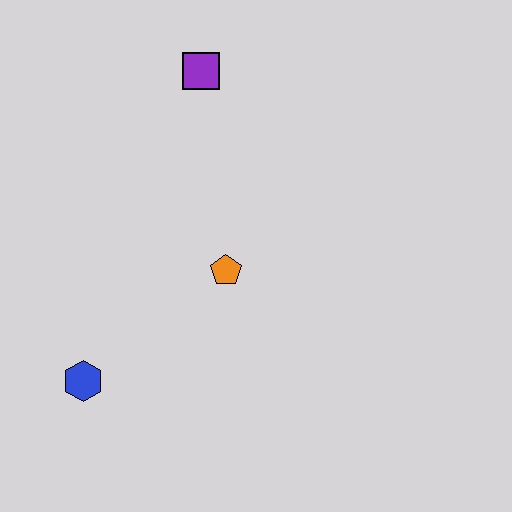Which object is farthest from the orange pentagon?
The purple square is farthest from the orange pentagon.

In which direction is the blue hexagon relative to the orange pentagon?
The blue hexagon is to the left of the orange pentagon.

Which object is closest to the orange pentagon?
The blue hexagon is closest to the orange pentagon.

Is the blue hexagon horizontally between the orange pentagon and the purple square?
No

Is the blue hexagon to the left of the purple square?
Yes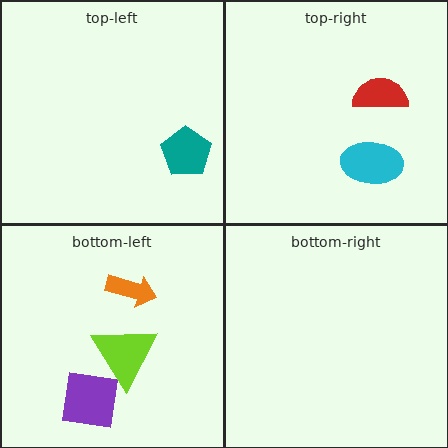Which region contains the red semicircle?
The top-right region.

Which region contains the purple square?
The bottom-left region.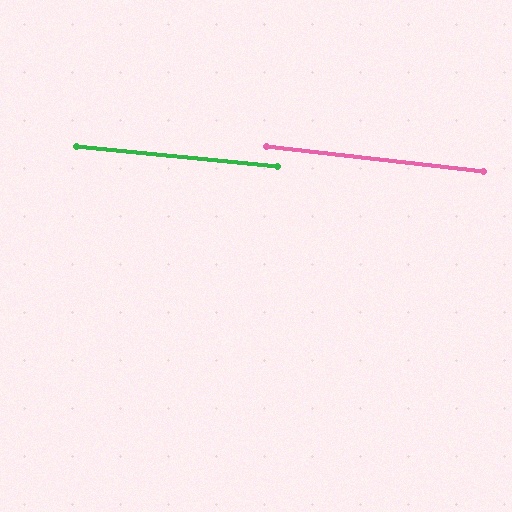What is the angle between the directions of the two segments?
Approximately 1 degree.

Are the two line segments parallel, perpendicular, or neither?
Parallel — their directions differ by only 0.8°.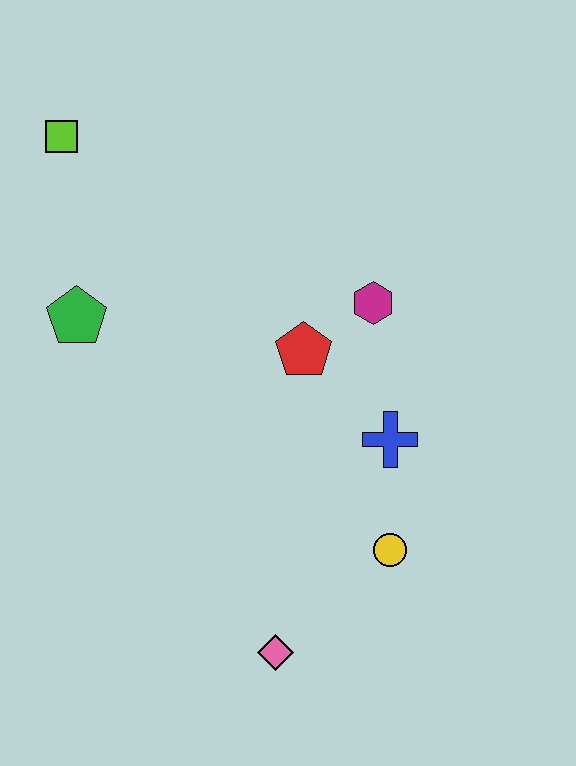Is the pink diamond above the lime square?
No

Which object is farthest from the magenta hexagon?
The pink diamond is farthest from the magenta hexagon.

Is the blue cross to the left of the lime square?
No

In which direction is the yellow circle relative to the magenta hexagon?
The yellow circle is below the magenta hexagon.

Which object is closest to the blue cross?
The yellow circle is closest to the blue cross.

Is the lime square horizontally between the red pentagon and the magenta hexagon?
No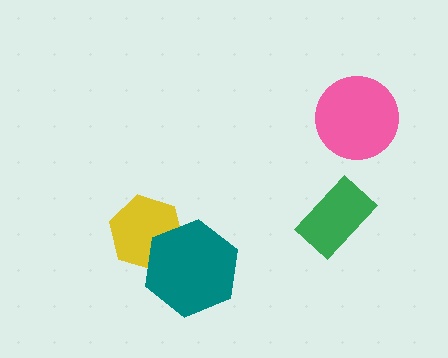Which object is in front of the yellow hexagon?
The teal hexagon is in front of the yellow hexagon.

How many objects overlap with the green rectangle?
0 objects overlap with the green rectangle.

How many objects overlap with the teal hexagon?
1 object overlaps with the teal hexagon.